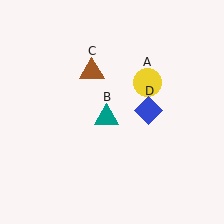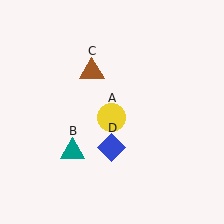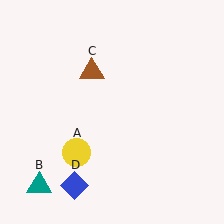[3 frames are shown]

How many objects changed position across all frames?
3 objects changed position: yellow circle (object A), teal triangle (object B), blue diamond (object D).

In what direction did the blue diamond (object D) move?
The blue diamond (object D) moved down and to the left.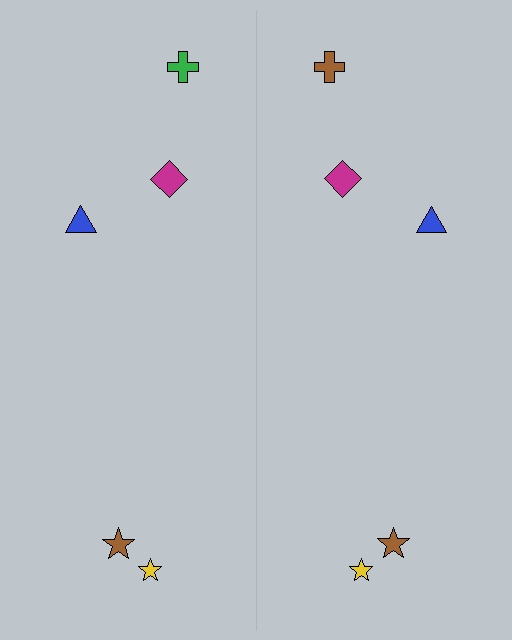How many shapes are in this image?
There are 10 shapes in this image.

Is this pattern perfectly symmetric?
No, the pattern is not perfectly symmetric. The brown cross on the right side breaks the symmetry — its mirror counterpart is green.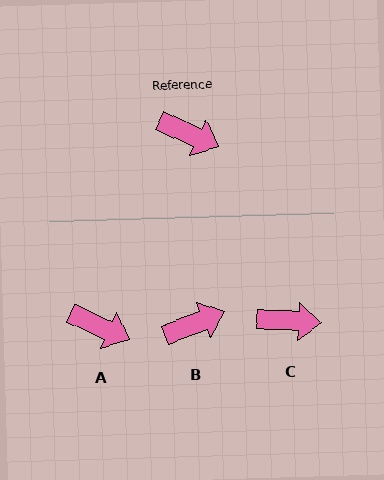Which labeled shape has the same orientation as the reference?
A.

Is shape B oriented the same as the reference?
No, it is off by about 46 degrees.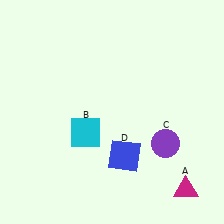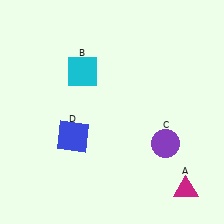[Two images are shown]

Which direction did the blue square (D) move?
The blue square (D) moved left.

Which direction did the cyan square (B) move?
The cyan square (B) moved up.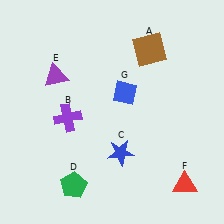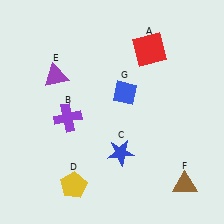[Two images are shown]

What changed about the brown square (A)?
In Image 1, A is brown. In Image 2, it changed to red.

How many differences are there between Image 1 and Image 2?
There are 3 differences between the two images.